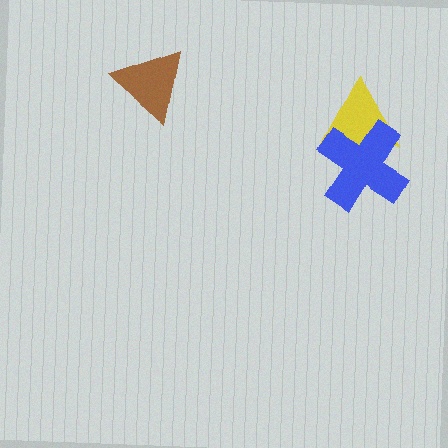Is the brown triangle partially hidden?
No, no other shape covers it.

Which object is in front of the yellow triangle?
The blue cross is in front of the yellow triangle.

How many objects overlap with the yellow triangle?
1 object overlaps with the yellow triangle.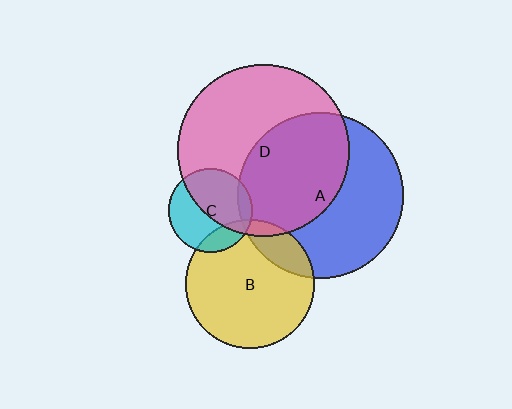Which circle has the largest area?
Circle D (pink).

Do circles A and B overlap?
Yes.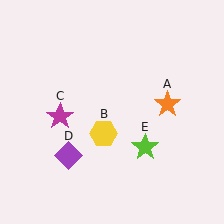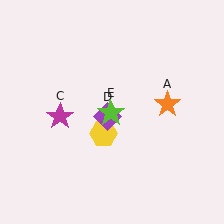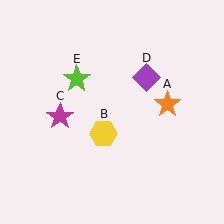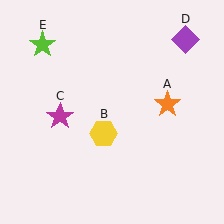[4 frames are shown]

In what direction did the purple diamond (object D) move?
The purple diamond (object D) moved up and to the right.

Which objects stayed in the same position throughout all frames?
Orange star (object A) and yellow hexagon (object B) and magenta star (object C) remained stationary.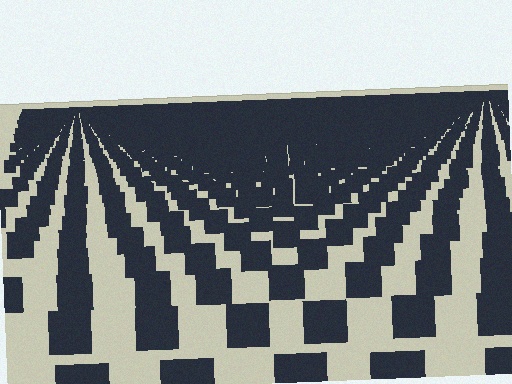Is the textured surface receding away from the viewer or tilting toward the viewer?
The surface is receding away from the viewer. Texture elements get smaller and denser toward the top.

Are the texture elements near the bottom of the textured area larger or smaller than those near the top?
Larger. Near the bottom, elements are closer to the viewer and appear at a bigger on-screen size.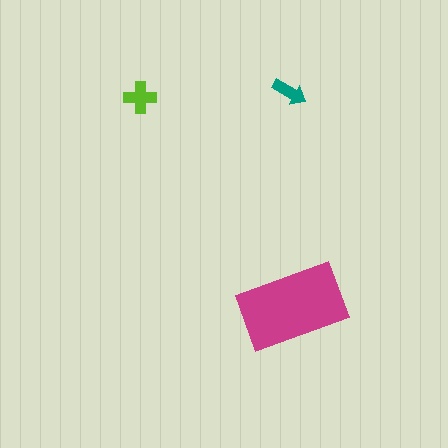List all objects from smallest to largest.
The teal arrow, the lime cross, the magenta rectangle.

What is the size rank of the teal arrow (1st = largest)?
3rd.